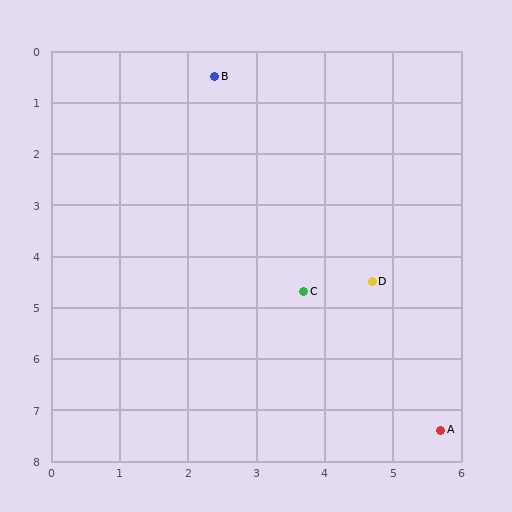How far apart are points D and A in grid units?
Points D and A are about 3.1 grid units apart.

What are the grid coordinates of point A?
Point A is at approximately (5.7, 7.4).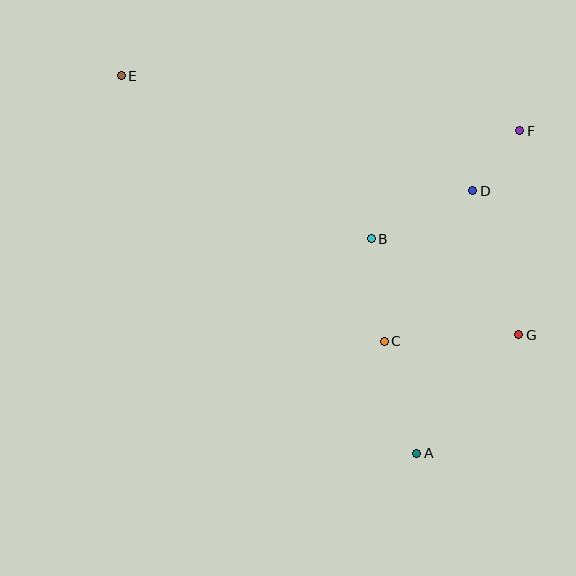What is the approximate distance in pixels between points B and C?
The distance between B and C is approximately 103 pixels.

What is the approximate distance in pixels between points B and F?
The distance between B and F is approximately 183 pixels.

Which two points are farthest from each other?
Points A and E are farthest from each other.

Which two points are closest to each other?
Points D and F are closest to each other.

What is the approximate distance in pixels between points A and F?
The distance between A and F is approximately 339 pixels.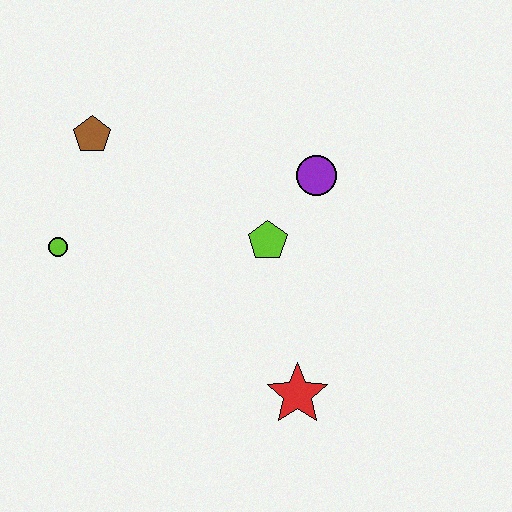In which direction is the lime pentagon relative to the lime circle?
The lime pentagon is to the right of the lime circle.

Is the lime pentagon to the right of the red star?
No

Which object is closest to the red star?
The lime pentagon is closest to the red star.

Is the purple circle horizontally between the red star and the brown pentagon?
No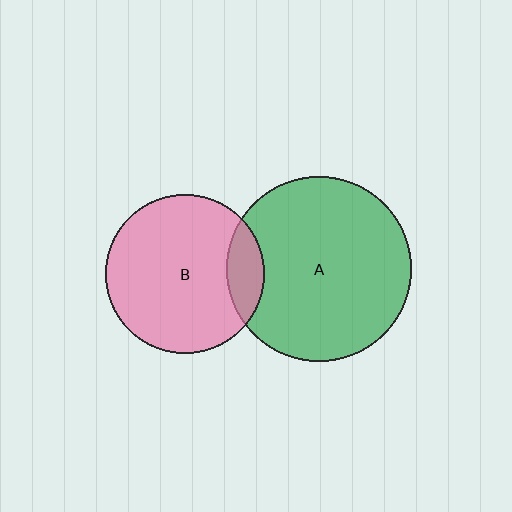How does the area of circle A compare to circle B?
Approximately 1.3 times.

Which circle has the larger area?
Circle A (green).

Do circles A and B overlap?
Yes.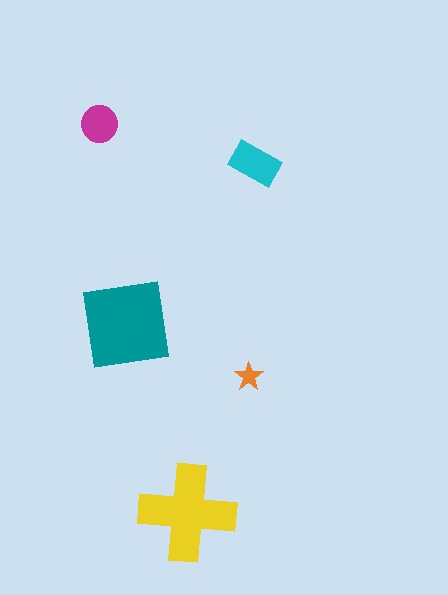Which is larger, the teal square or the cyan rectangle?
The teal square.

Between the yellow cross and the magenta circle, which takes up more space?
The yellow cross.